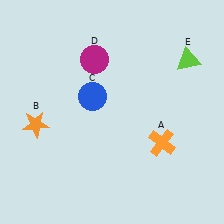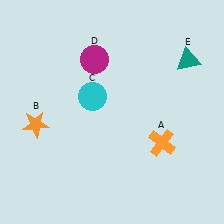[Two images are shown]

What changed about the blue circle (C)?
In Image 1, C is blue. In Image 2, it changed to cyan.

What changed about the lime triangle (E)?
In Image 1, E is lime. In Image 2, it changed to teal.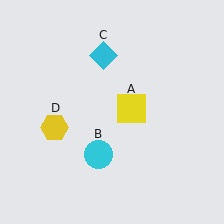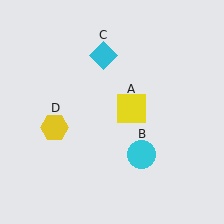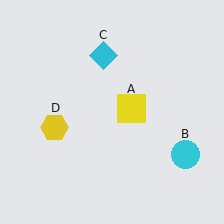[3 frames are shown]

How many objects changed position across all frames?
1 object changed position: cyan circle (object B).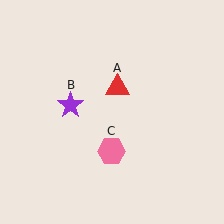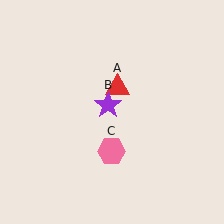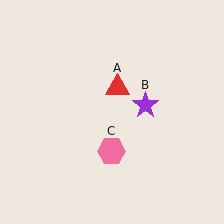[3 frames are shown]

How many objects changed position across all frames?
1 object changed position: purple star (object B).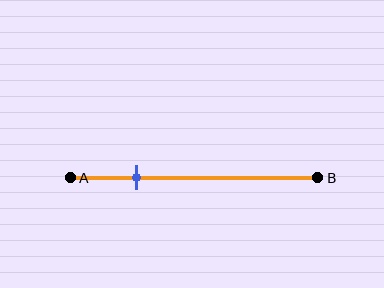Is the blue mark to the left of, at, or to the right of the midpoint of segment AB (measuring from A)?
The blue mark is to the left of the midpoint of segment AB.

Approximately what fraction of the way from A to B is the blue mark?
The blue mark is approximately 25% of the way from A to B.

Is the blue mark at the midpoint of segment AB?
No, the mark is at about 25% from A, not at the 50% midpoint.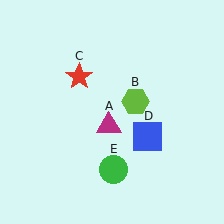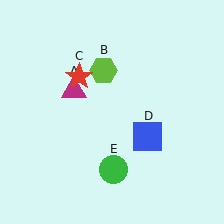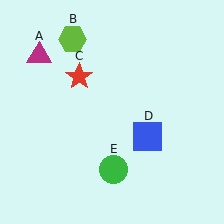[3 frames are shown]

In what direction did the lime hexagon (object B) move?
The lime hexagon (object B) moved up and to the left.